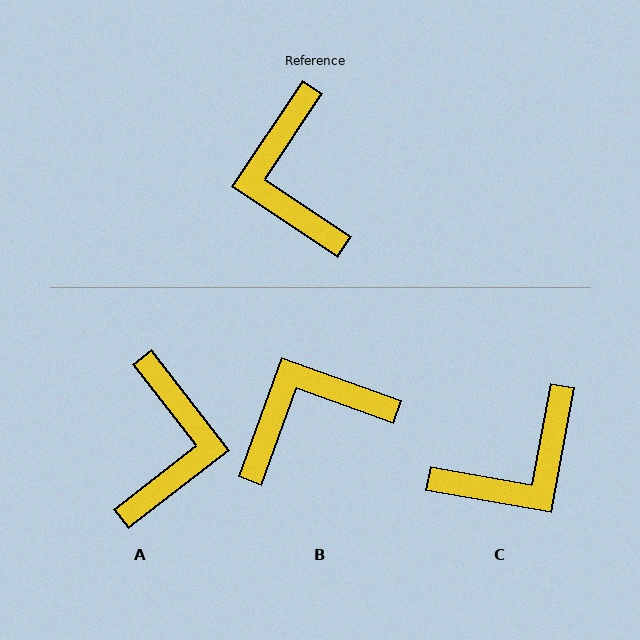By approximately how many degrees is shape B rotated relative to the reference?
Approximately 76 degrees clockwise.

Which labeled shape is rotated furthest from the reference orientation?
A, about 161 degrees away.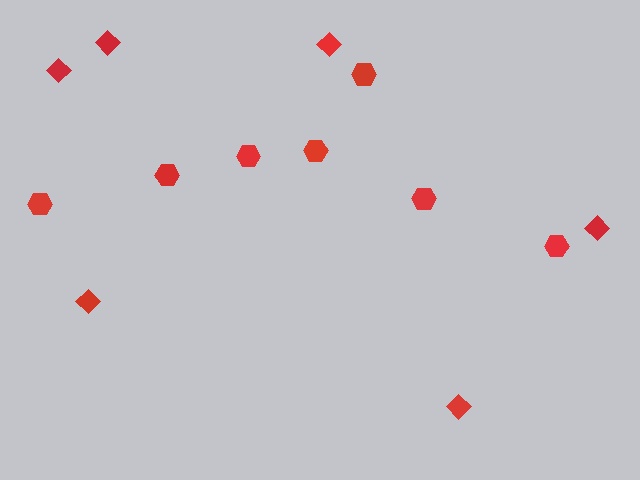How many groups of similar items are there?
There are 2 groups: one group of hexagons (7) and one group of diamonds (6).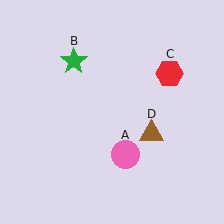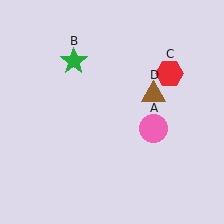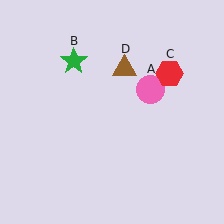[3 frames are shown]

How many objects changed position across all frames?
2 objects changed position: pink circle (object A), brown triangle (object D).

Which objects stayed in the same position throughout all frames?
Green star (object B) and red hexagon (object C) remained stationary.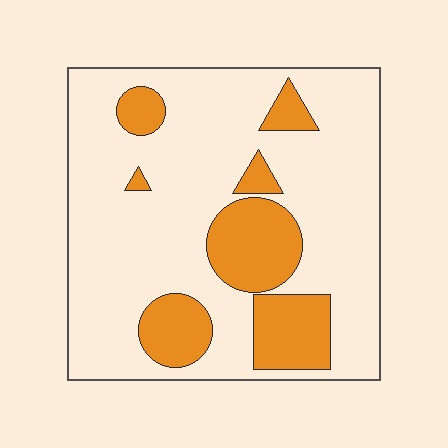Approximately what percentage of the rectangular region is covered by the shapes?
Approximately 25%.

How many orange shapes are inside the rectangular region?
7.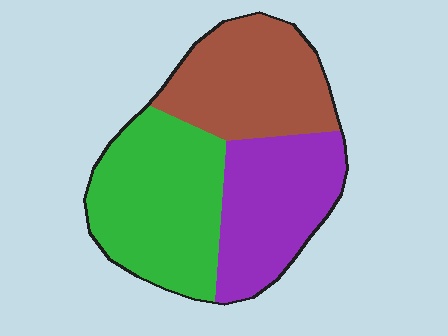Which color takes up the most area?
Green, at roughly 40%.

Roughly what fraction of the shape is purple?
Purple takes up about one third (1/3) of the shape.